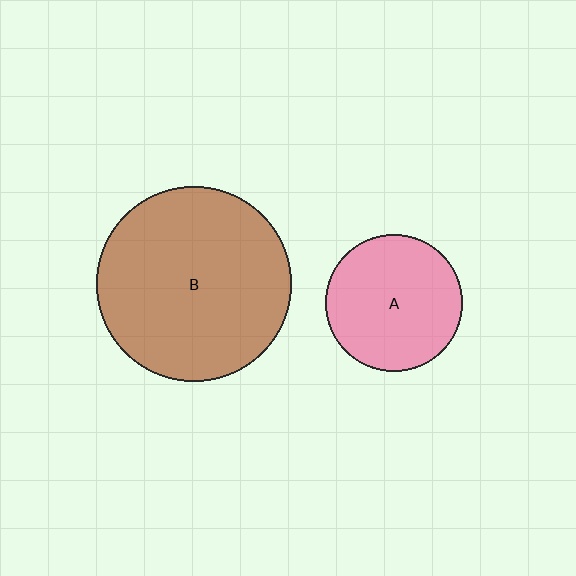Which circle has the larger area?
Circle B (brown).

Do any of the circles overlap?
No, none of the circles overlap.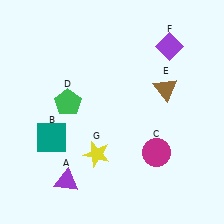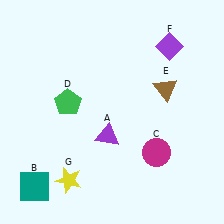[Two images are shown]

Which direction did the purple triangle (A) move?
The purple triangle (A) moved up.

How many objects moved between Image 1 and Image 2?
3 objects moved between the two images.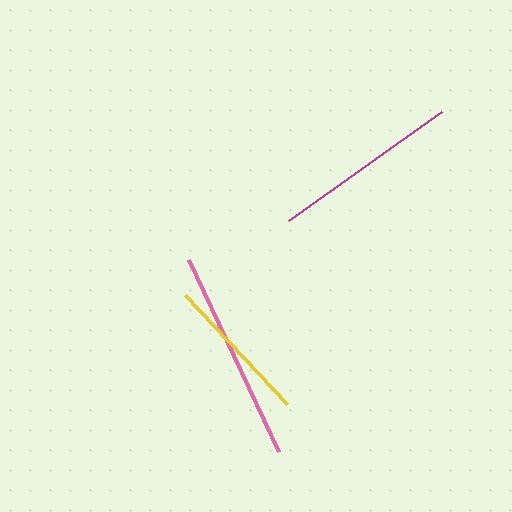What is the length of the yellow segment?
The yellow segment is approximately 149 pixels long.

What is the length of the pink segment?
The pink segment is approximately 213 pixels long.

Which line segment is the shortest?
The yellow line is the shortest at approximately 149 pixels.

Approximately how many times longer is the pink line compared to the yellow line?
The pink line is approximately 1.4 times the length of the yellow line.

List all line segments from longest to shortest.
From longest to shortest: pink, magenta, yellow.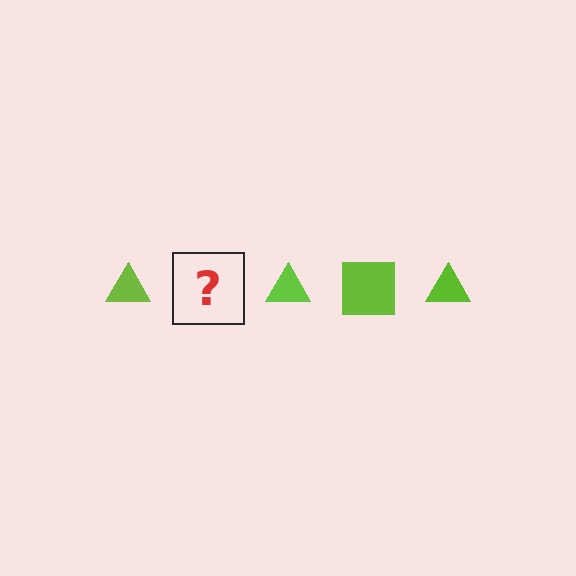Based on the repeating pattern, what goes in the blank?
The blank should be a lime square.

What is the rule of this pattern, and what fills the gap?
The rule is that the pattern cycles through triangle, square shapes in lime. The gap should be filled with a lime square.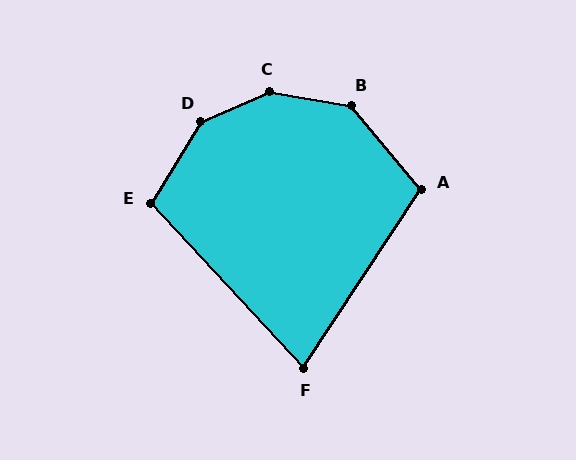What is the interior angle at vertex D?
Approximately 144 degrees (obtuse).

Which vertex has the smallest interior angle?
F, at approximately 76 degrees.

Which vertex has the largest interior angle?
C, at approximately 147 degrees.